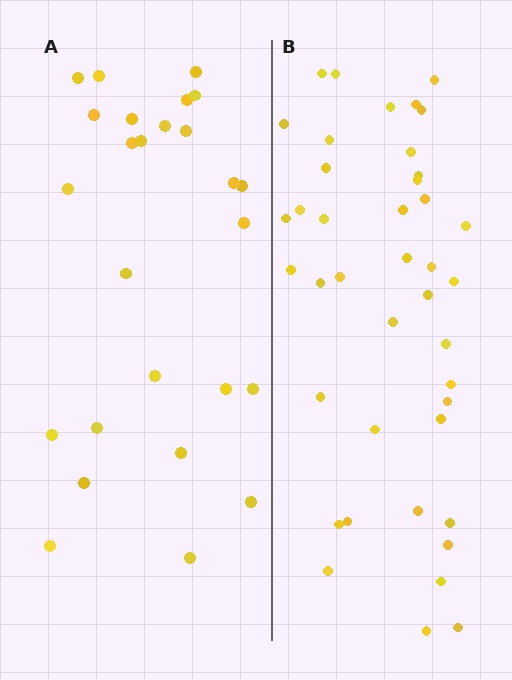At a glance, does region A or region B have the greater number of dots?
Region B (the right region) has more dots.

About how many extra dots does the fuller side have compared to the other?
Region B has approximately 15 more dots than region A.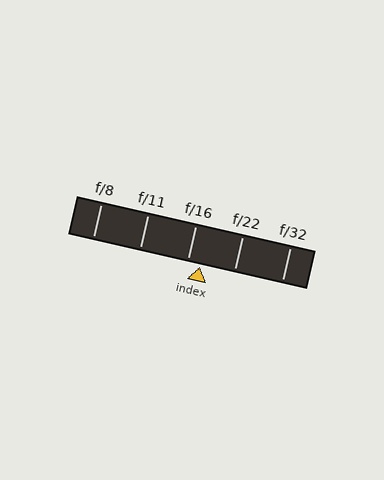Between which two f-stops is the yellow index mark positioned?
The index mark is between f/16 and f/22.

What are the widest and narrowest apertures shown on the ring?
The widest aperture shown is f/8 and the narrowest is f/32.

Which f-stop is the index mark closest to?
The index mark is closest to f/16.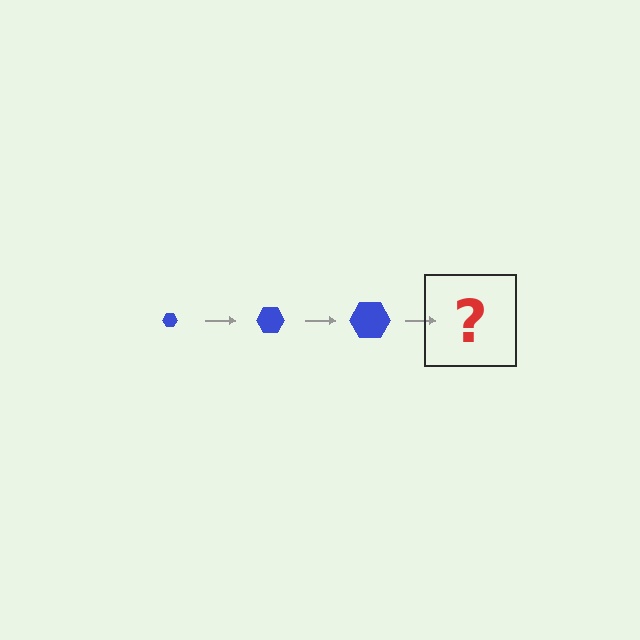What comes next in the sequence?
The next element should be a blue hexagon, larger than the previous one.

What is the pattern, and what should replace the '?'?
The pattern is that the hexagon gets progressively larger each step. The '?' should be a blue hexagon, larger than the previous one.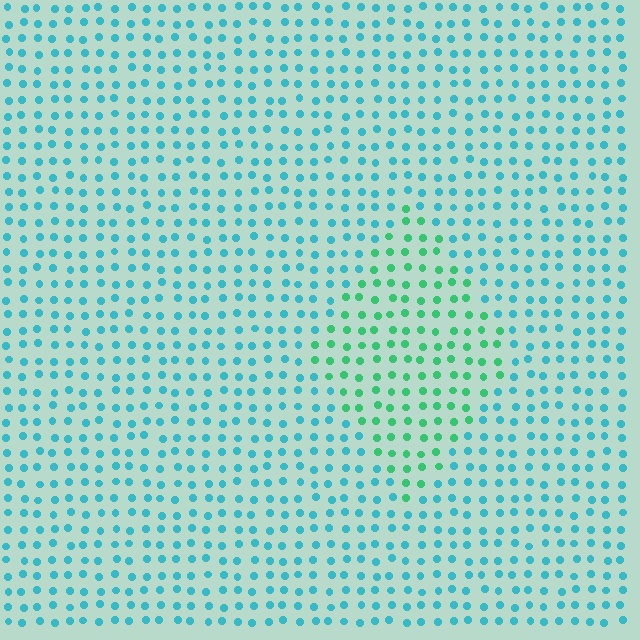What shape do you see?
I see a diamond.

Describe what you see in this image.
The image is filled with small cyan elements in a uniform arrangement. A diamond-shaped region is visible where the elements are tinted to a slightly different hue, forming a subtle color boundary.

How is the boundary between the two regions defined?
The boundary is defined purely by a slight shift in hue (about 40 degrees). Spacing, size, and orientation are identical on both sides.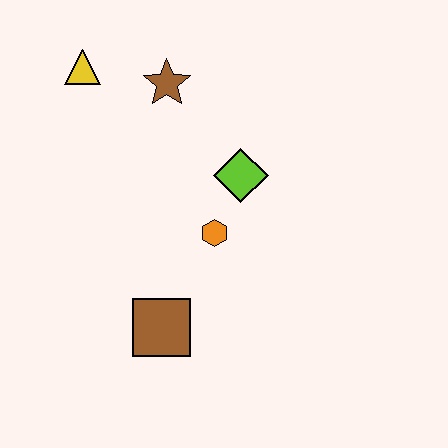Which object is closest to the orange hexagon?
The lime diamond is closest to the orange hexagon.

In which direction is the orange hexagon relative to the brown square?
The orange hexagon is above the brown square.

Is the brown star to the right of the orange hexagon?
No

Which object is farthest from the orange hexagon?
The yellow triangle is farthest from the orange hexagon.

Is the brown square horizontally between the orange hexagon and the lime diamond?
No